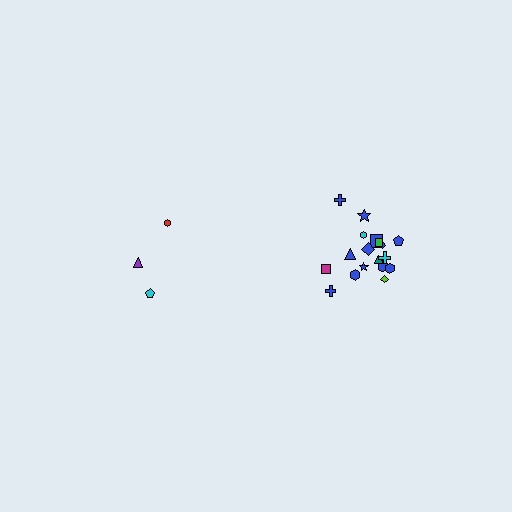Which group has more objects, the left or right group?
The right group.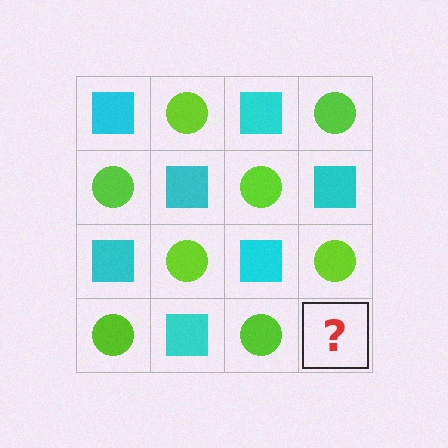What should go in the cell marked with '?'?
The missing cell should contain a cyan square.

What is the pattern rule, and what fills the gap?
The rule is that it alternates cyan square and lime circle in a checkerboard pattern. The gap should be filled with a cyan square.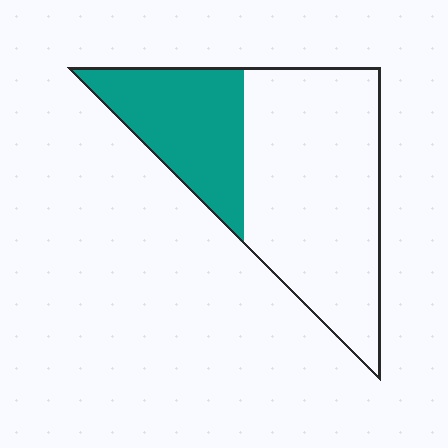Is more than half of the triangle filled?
No.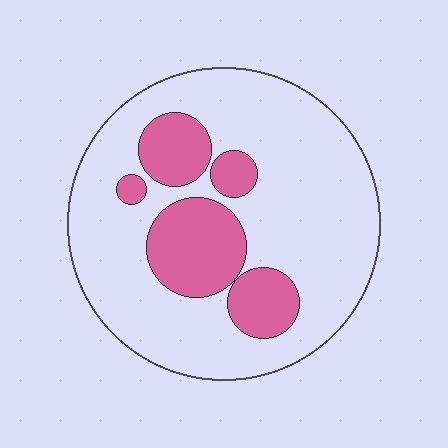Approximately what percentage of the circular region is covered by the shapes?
Approximately 25%.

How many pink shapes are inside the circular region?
5.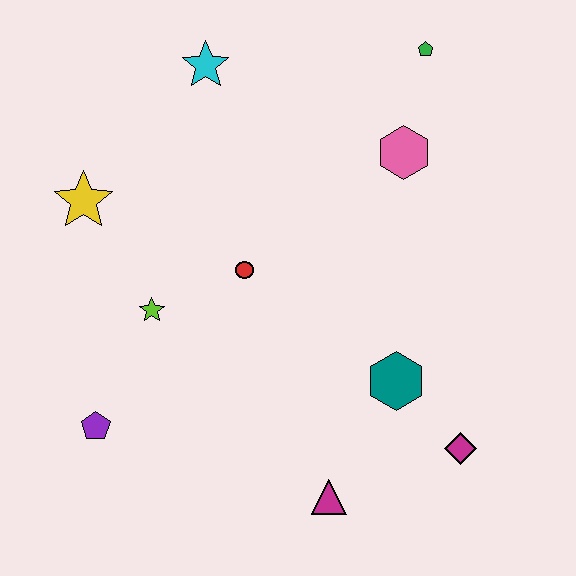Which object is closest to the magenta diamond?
The teal hexagon is closest to the magenta diamond.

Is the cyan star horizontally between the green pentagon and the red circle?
No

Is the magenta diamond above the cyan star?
No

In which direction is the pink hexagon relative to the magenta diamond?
The pink hexagon is above the magenta diamond.